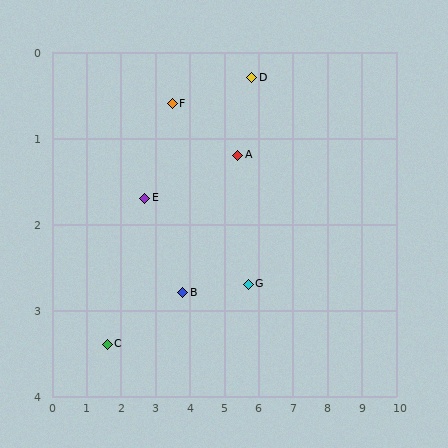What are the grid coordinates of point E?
Point E is at approximately (2.7, 1.7).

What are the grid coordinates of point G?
Point G is at approximately (5.7, 2.7).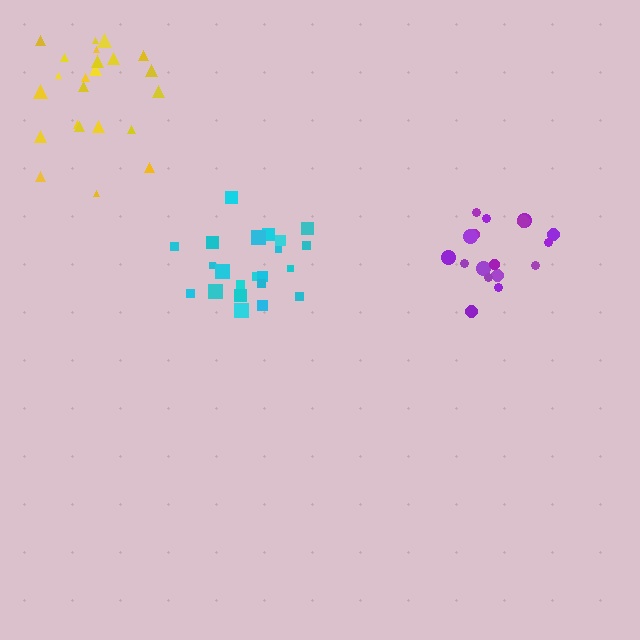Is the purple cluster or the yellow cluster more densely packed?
Purple.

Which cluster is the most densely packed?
Purple.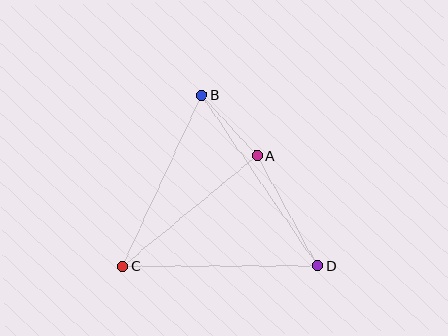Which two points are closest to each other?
Points A and B are closest to each other.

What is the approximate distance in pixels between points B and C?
The distance between B and C is approximately 189 pixels.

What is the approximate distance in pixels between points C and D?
The distance between C and D is approximately 195 pixels.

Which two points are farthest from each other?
Points B and D are farthest from each other.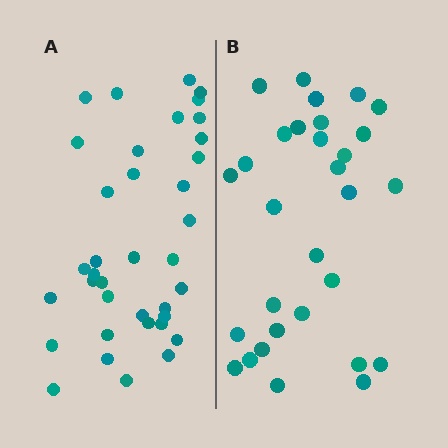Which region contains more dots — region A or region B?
Region A (the left region) has more dots.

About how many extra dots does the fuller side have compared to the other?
Region A has roughly 8 or so more dots than region B.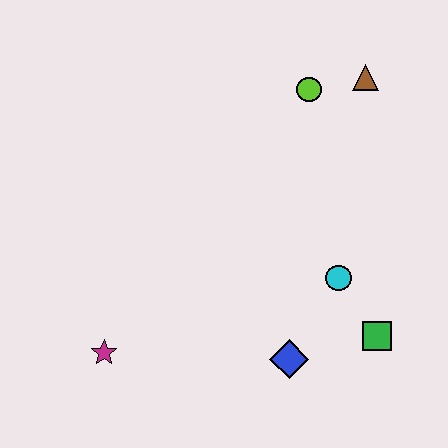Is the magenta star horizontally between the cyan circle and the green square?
No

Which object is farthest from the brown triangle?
The magenta star is farthest from the brown triangle.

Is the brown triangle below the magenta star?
No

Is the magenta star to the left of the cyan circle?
Yes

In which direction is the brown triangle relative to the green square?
The brown triangle is above the green square.